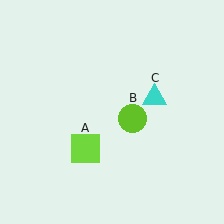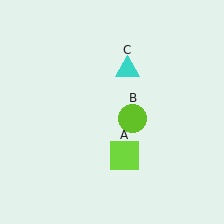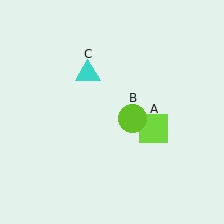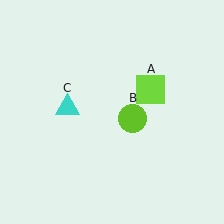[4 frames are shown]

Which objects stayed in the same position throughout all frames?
Lime circle (object B) remained stationary.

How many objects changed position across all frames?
2 objects changed position: lime square (object A), cyan triangle (object C).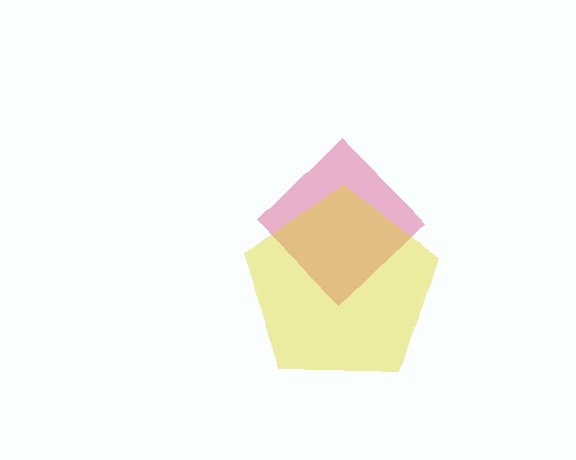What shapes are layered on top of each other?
The layered shapes are: a pink diamond, a yellow pentagon.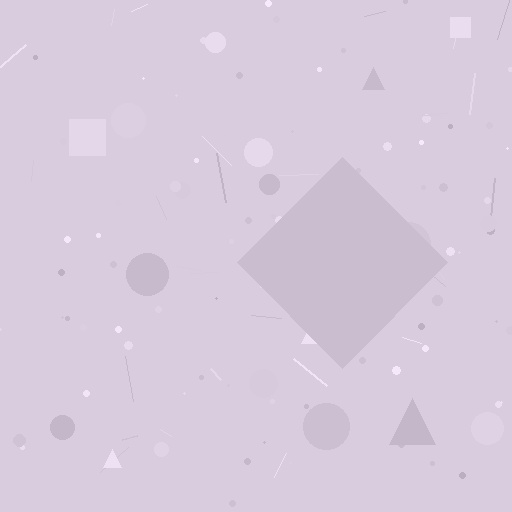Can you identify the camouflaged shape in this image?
The camouflaged shape is a diamond.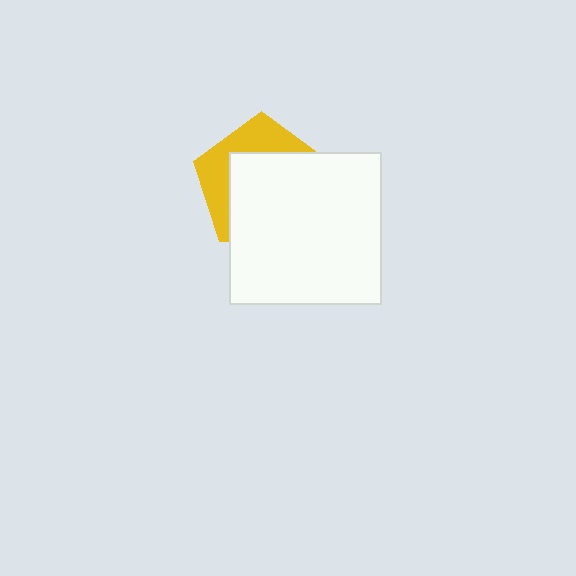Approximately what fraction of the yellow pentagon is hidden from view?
Roughly 64% of the yellow pentagon is hidden behind the white square.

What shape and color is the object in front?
The object in front is a white square.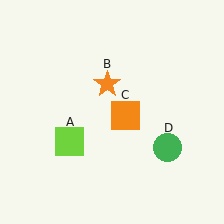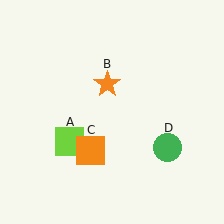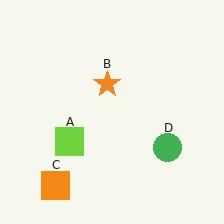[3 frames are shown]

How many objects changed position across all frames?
1 object changed position: orange square (object C).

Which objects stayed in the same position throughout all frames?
Lime square (object A) and orange star (object B) and green circle (object D) remained stationary.